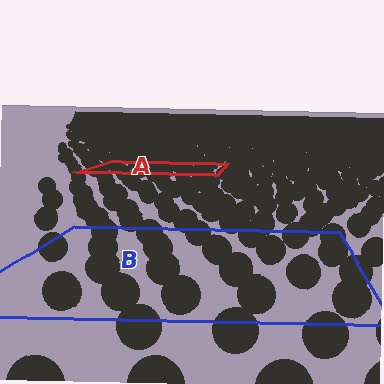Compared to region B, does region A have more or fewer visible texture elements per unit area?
Region A has more texture elements per unit area — they are packed more densely because it is farther away.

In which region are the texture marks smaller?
The texture marks are smaller in region A, because it is farther away.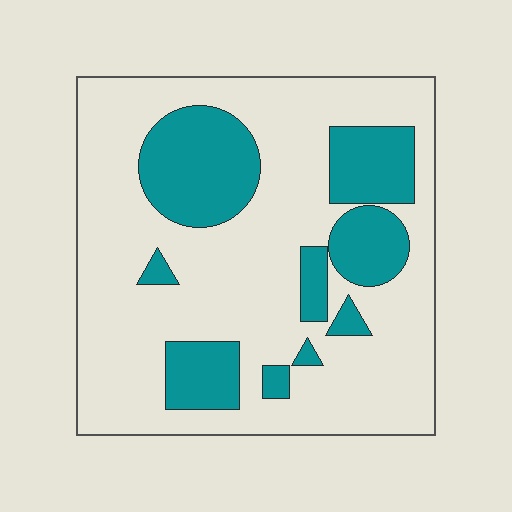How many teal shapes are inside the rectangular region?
9.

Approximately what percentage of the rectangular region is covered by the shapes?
Approximately 25%.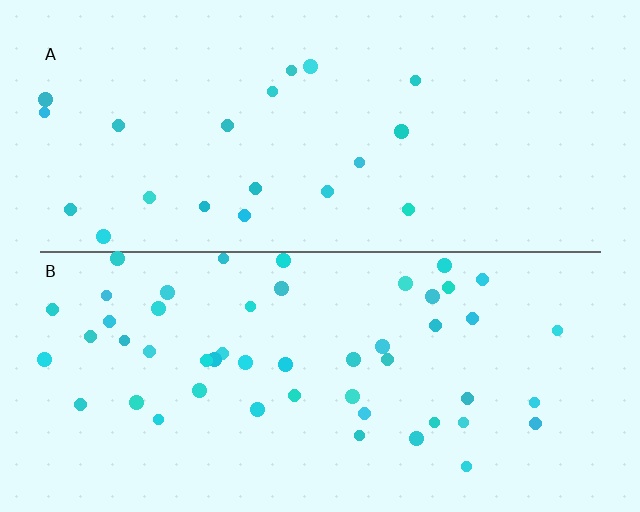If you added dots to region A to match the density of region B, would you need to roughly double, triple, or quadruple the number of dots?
Approximately double.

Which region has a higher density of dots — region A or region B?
B (the bottom).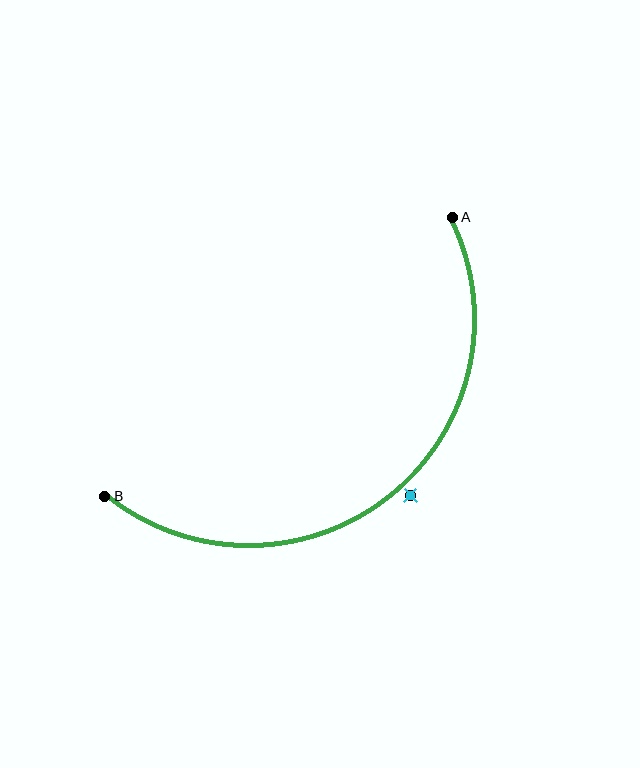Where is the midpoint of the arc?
The arc midpoint is the point on the curve farthest from the straight line joining A and B. It sits below and to the right of that line.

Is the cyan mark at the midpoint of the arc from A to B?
No — the cyan mark does not lie on the arc at all. It sits slightly outside the curve.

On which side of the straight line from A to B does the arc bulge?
The arc bulges below and to the right of the straight line connecting A and B.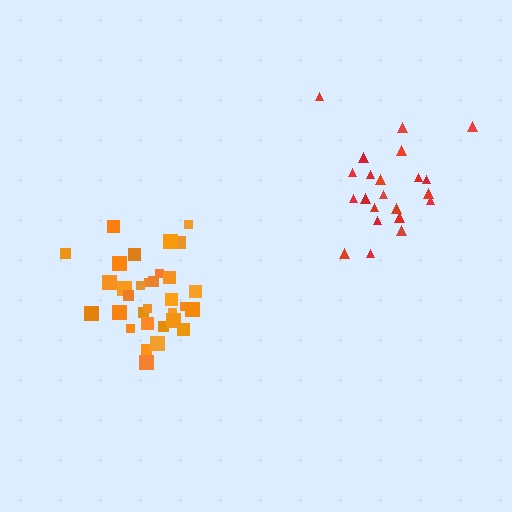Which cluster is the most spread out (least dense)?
Red.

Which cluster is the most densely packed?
Orange.